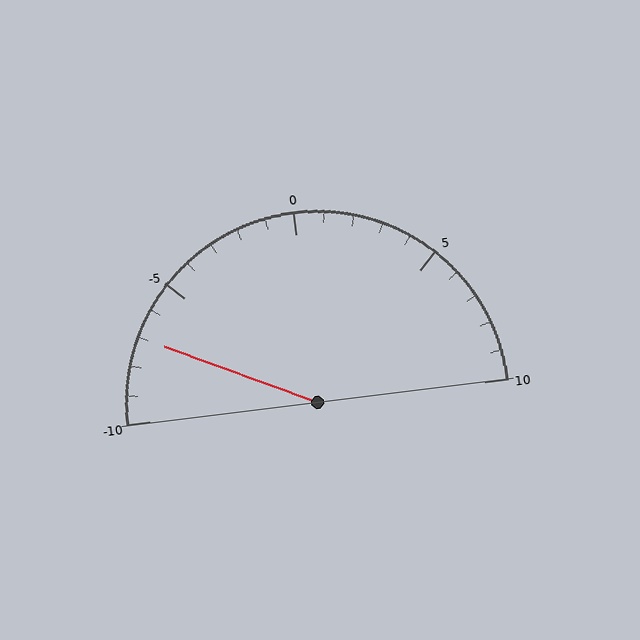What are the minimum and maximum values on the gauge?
The gauge ranges from -10 to 10.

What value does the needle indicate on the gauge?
The needle indicates approximately -7.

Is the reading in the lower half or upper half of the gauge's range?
The reading is in the lower half of the range (-10 to 10).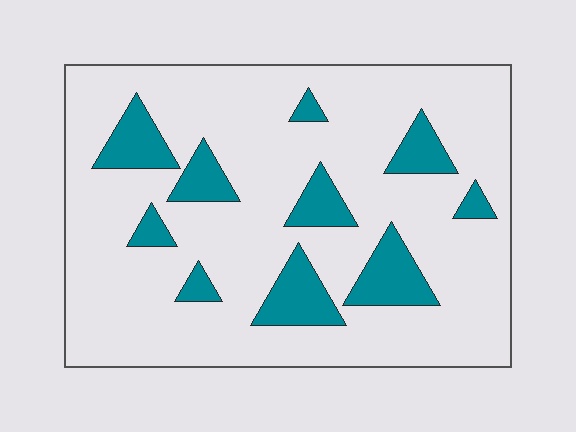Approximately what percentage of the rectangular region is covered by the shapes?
Approximately 15%.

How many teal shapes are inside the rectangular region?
10.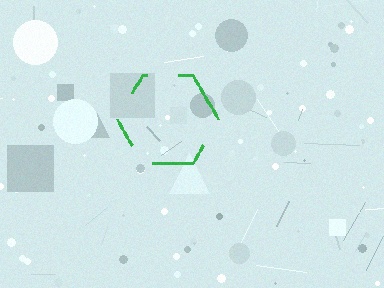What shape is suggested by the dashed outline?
The dashed outline suggests a hexagon.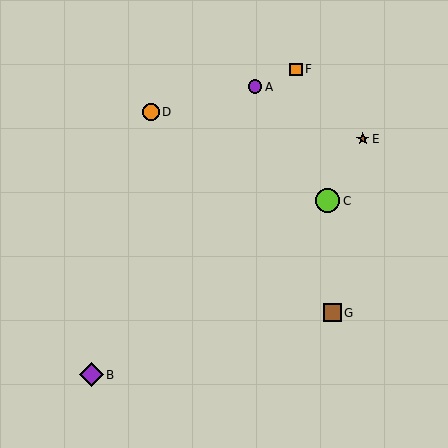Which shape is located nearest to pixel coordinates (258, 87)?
The purple circle (labeled A) at (255, 87) is nearest to that location.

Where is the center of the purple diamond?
The center of the purple diamond is at (91, 375).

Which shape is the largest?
The purple diamond (labeled B) is the largest.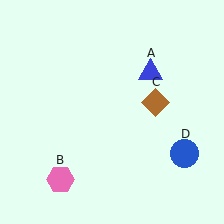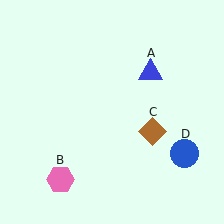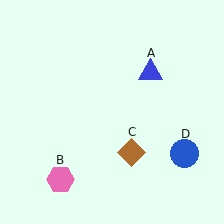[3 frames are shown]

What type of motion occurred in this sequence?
The brown diamond (object C) rotated clockwise around the center of the scene.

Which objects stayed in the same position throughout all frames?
Blue triangle (object A) and pink hexagon (object B) and blue circle (object D) remained stationary.